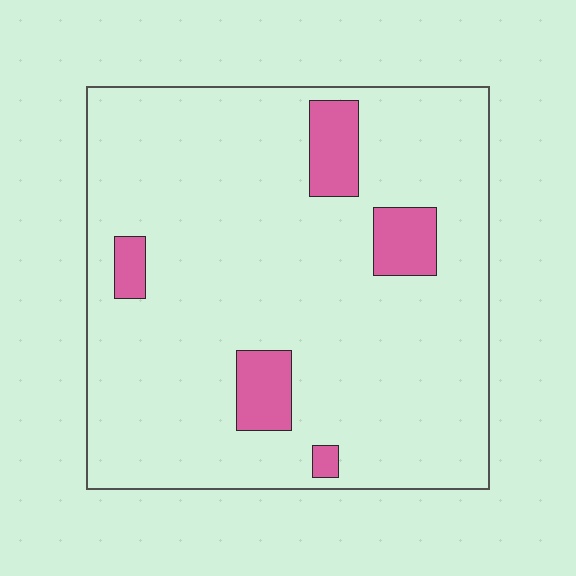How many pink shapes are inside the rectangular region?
5.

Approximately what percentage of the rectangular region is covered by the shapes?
Approximately 10%.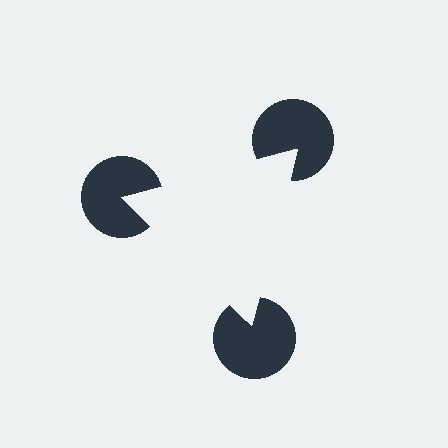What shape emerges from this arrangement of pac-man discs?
An illusory triangle — its edges are inferred from the aligned wedge cuts in the pac-man discs, not physically drawn.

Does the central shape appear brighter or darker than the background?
It typically appears slightly brighter than the background, even though no actual brightness change is drawn.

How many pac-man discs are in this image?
There are 3 — one at each vertex of the illusory triangle.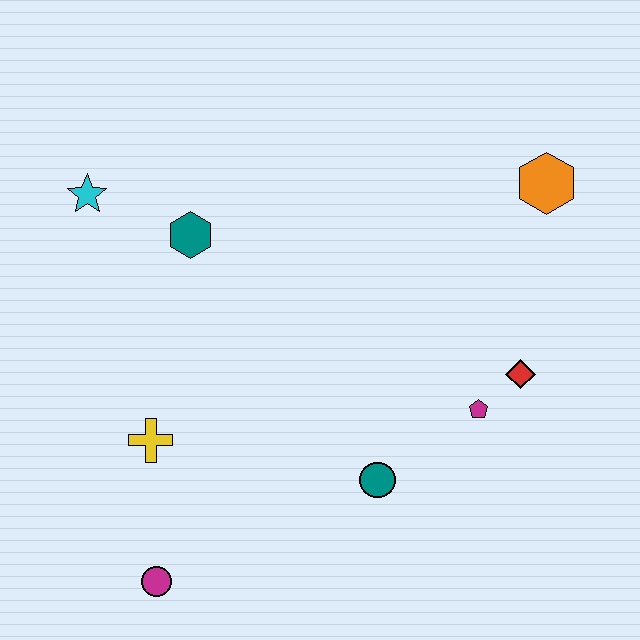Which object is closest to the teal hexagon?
The cyan star is closest to the teal hexagon.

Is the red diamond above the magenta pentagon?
Yes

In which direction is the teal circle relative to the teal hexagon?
The teal circle is below the teal hexagon.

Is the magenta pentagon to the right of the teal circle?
Yes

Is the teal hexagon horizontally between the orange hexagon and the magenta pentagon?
No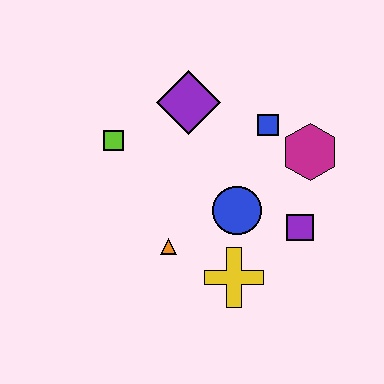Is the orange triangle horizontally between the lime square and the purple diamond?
Yes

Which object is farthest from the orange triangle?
The magenta hexagon is farthest from the orange triangle.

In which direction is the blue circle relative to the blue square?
The blue circle is below the blue square.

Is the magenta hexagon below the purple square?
No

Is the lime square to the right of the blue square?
No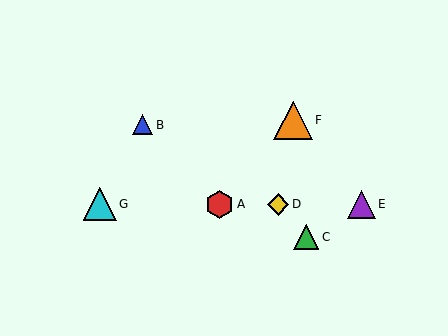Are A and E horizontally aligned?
Yes, both are at y≈204.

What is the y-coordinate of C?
Object C is at y≈237.